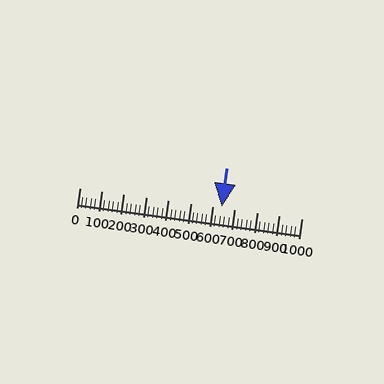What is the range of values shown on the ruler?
The ruler shows values from 0 to 1000.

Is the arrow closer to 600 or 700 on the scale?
The arrow is closer to 600.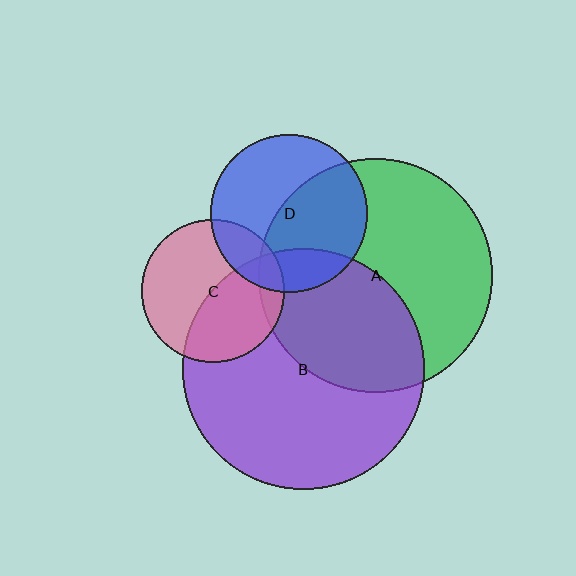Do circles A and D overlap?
Yes.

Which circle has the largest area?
Circle B (purple).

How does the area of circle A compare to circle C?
Approximately 2.7 times.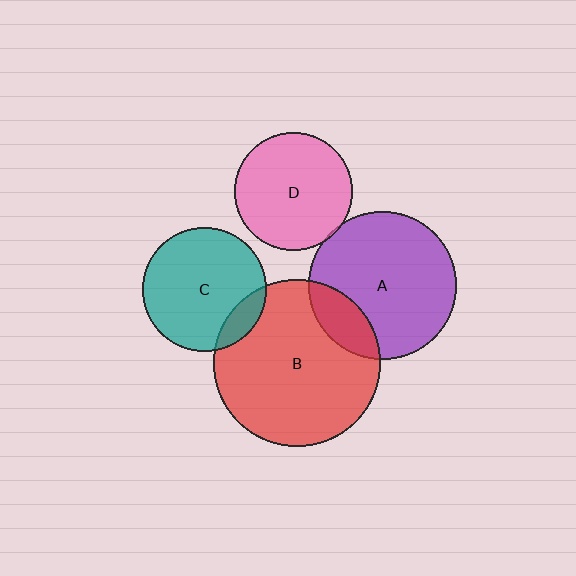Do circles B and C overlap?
Yes.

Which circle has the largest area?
Circle B (red).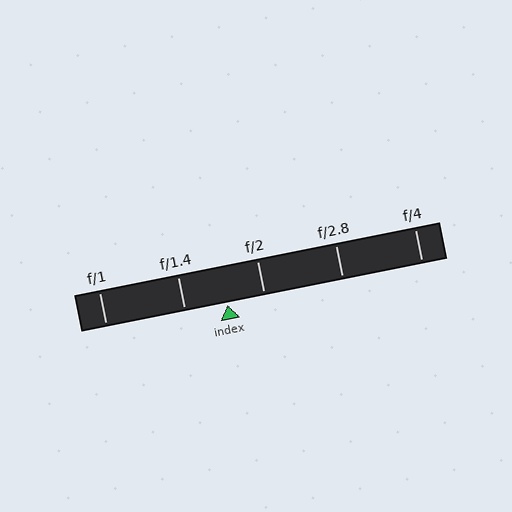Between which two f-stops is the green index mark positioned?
The index mark is between f/1.4 and f/2.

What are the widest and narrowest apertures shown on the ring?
The widest aperture shown is f/1 and the narrowest is f/4.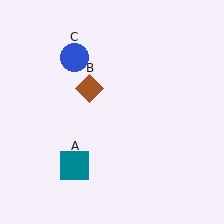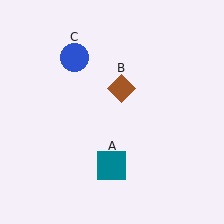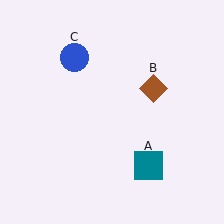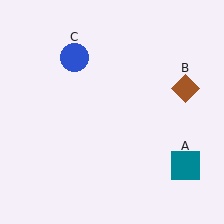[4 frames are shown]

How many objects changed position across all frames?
2 objects changed position: teal square (object A), brown diamond (object B).